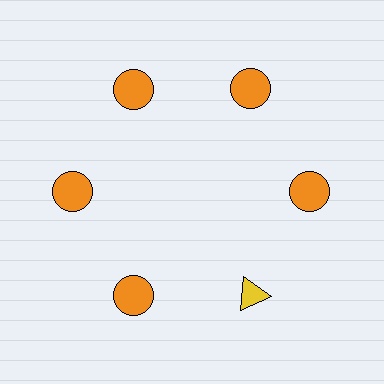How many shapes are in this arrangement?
There are 6 shapes arranged in a ring pattern.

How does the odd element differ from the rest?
It differs in both color (yellow instead of orange) and shape (triangle instead of circle).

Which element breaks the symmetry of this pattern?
The yellow triangle at roughly the 5 o'clock position breaks the symmetry. All other shapes are orange circles.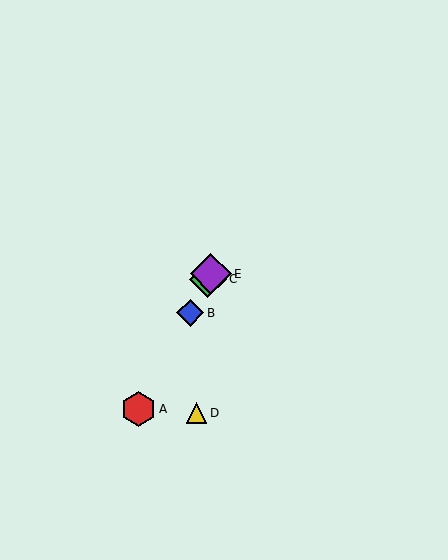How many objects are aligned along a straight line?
4 objects (A, B, C, E) are aligned along a straight line.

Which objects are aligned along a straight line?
Objects A, B, C, E are aligned along a straight line.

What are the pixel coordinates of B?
Object B is at (190, 313).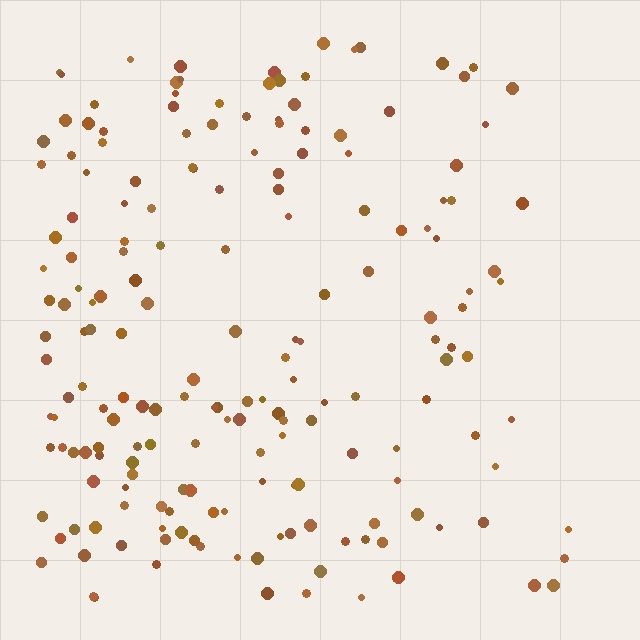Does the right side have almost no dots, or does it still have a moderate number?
Still a moderate number, just noticeably fewer than the left.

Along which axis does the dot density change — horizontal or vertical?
Horizontal.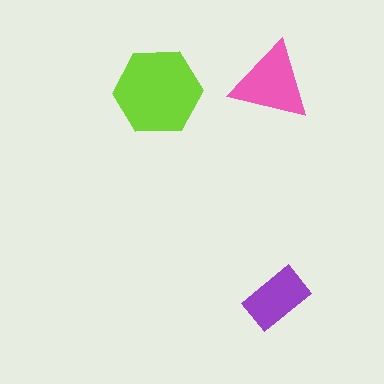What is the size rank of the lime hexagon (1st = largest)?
1st.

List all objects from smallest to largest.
The purple rectangle, the pink triangle, the lime hexagon.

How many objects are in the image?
There are 3 objects in the image.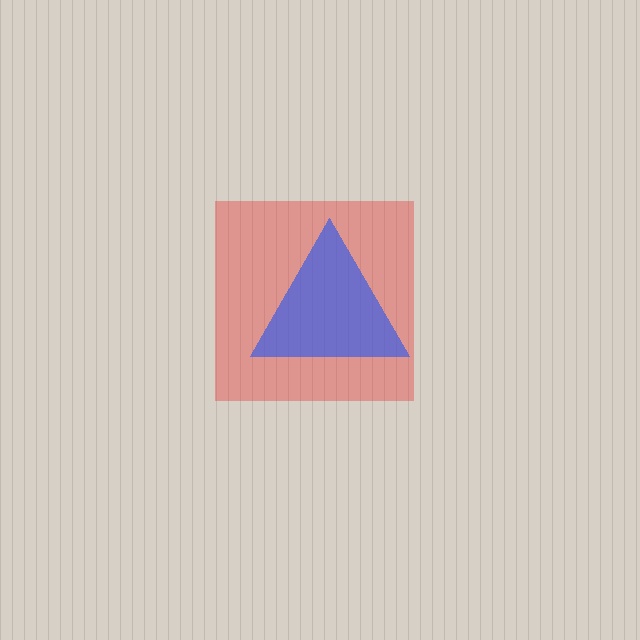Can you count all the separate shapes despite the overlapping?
Yes, there are 2 separate shapes.